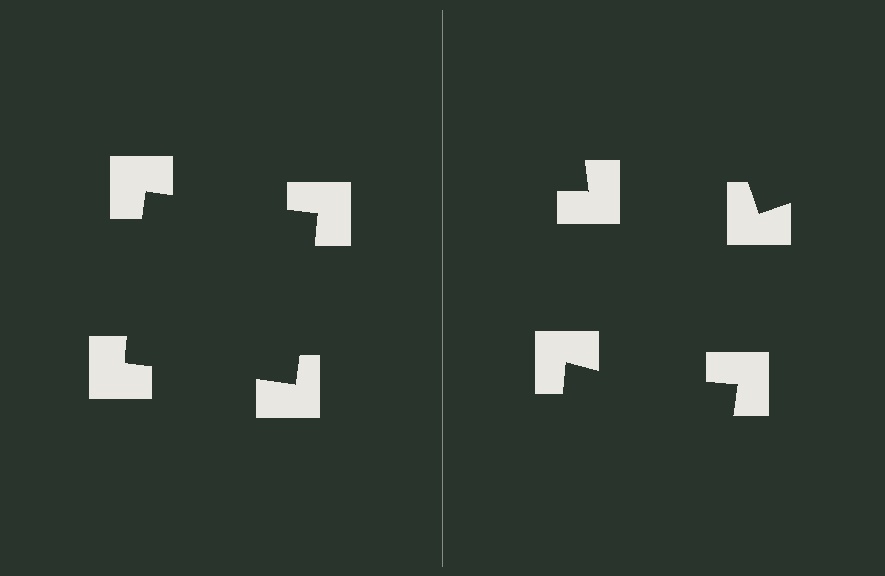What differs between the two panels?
The notched squares are positioned identically on both sides; only the wedge orientations differ. On the left they align to a square; on the right they are misaligned.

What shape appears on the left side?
An illusory square.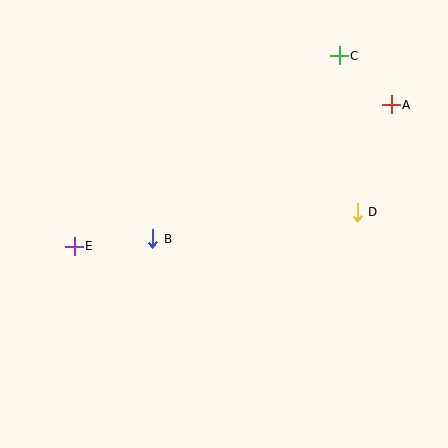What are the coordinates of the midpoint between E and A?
The midpoint between E and A is at (233, 175).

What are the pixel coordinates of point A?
Point A is at (391, 105).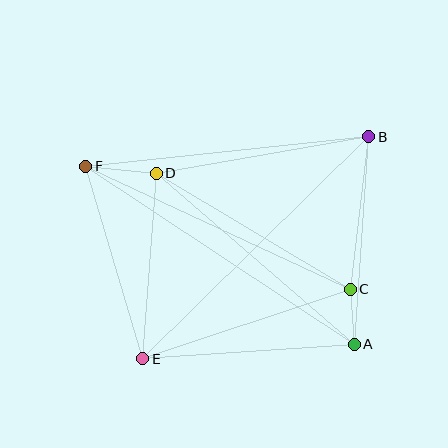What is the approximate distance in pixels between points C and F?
The distance between C and F is approximately 291 pixels.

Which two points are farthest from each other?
Points A and F are farthest from each other.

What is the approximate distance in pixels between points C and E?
The distance between C and E is approximately 219 pixels.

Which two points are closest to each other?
Points A and C are closest to each other.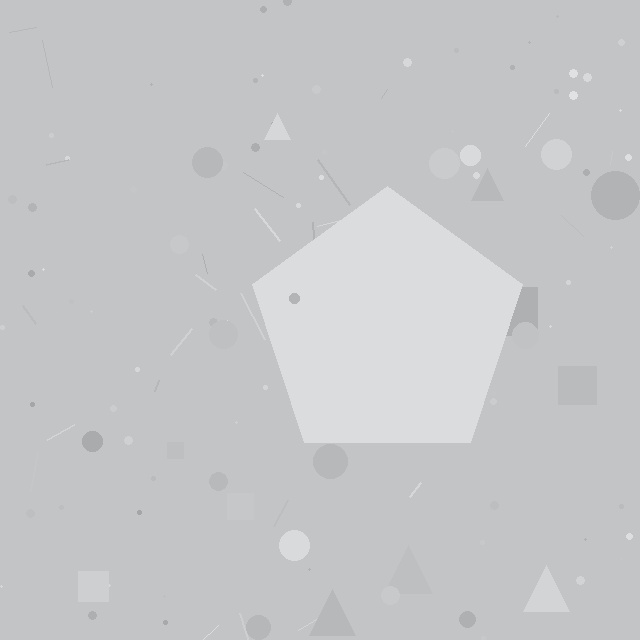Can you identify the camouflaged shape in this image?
The camouflaged shape is a pentagon.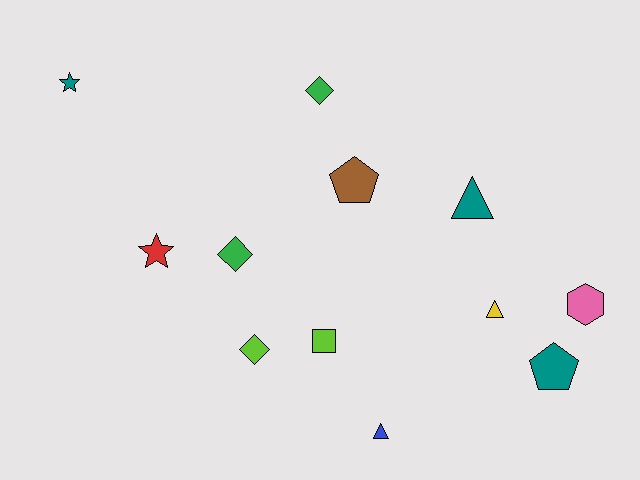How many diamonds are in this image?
There are 3 diamonds.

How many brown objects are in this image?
There is 1 brown object.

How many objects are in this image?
There are 12 objects.